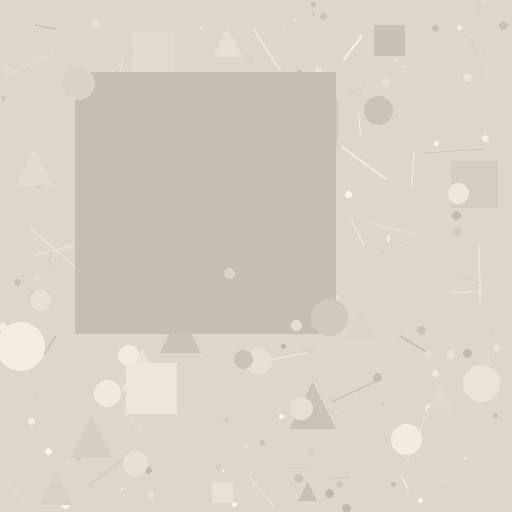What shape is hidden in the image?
A square is hidden in the image.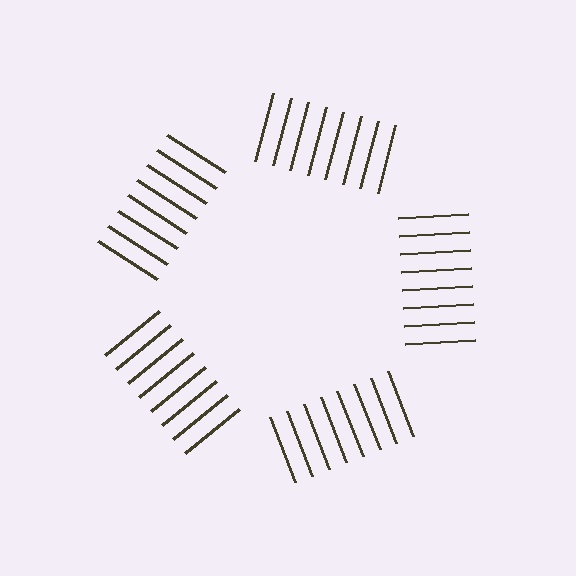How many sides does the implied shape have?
5 sides — the line-ends trace a pentagon.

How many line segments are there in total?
40 — 8 along each of the 5 edges.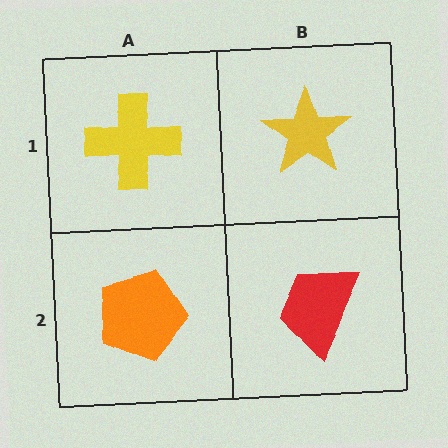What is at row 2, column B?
A red trapezoid.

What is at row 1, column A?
A yellow cross.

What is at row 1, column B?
A yellow star.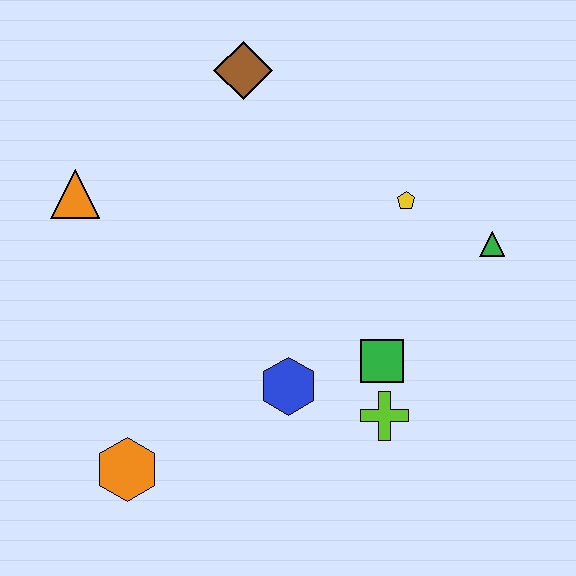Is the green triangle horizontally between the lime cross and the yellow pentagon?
No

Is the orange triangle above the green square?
Yes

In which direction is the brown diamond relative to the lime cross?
The brown diamond is above the lime cross.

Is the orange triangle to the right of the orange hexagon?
No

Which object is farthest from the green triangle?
The orange hexagon is farthest from the green triangle.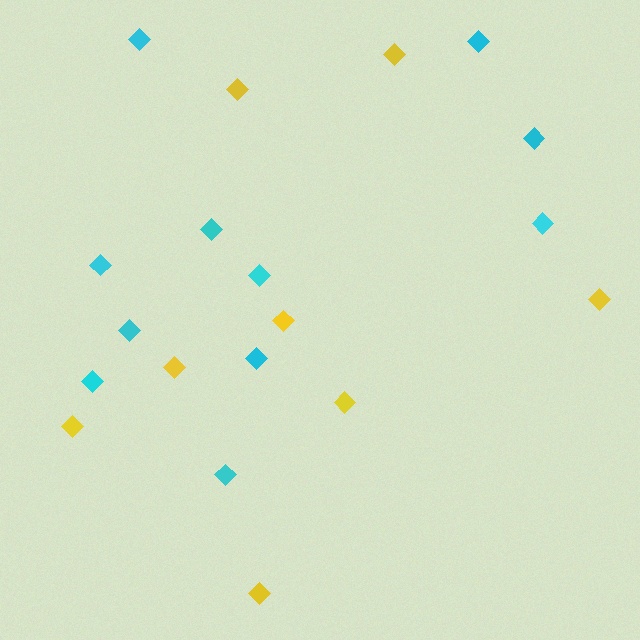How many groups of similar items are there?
There are 2 groups: one group of cyan diamonds (11) and one group of yellow diamonds (8).